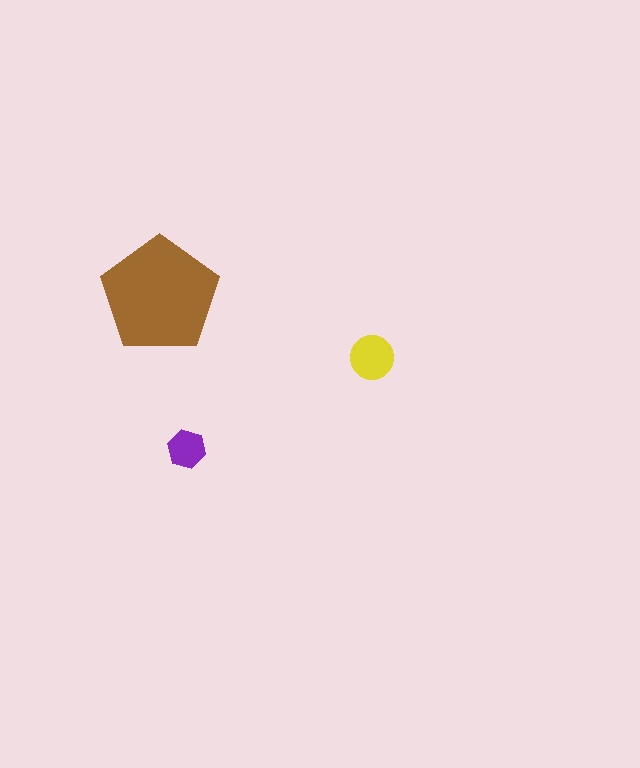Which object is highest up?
The brown pentagon is topmost.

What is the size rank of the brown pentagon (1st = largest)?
1st.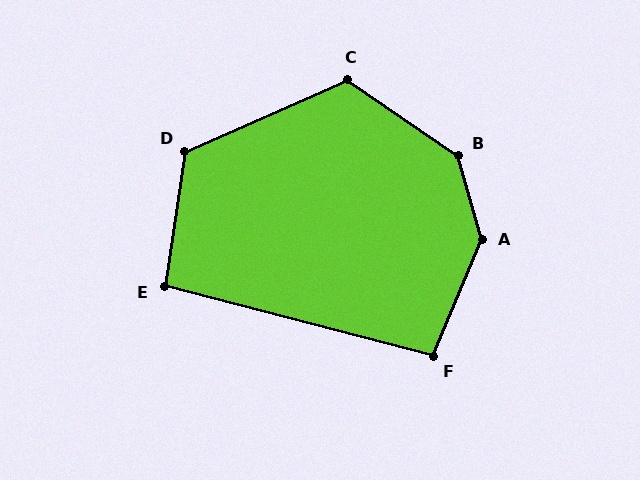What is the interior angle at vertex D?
Approximately 122 degrees (obtuse).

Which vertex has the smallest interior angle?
E, at approximately 96 degrees.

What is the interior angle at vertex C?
Approximately 122 degrees (obtuse).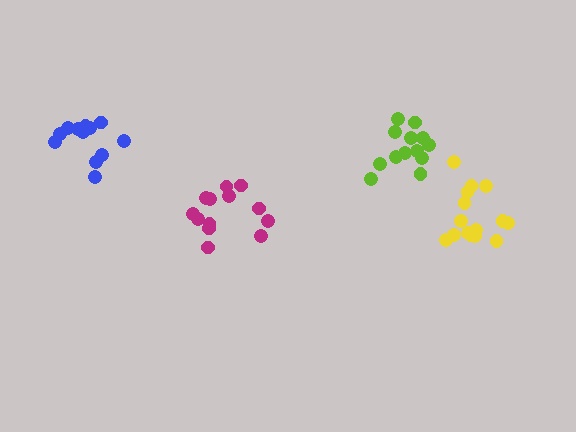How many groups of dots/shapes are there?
There are 4 groups.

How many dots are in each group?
Group 1: 13 dots, Group 2: 13 dots, Group 3: 15 dots, Group 4: 12 dots (53 total).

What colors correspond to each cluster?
The clusters are colored: lime, magenta, yellow, blue.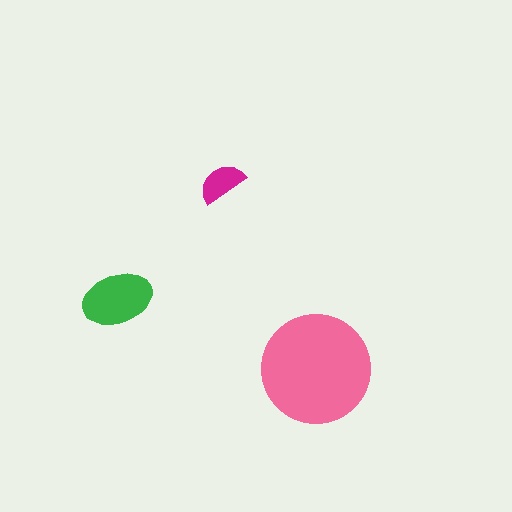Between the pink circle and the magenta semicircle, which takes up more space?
The pink circle.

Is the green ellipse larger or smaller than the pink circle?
Smaller.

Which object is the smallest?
The magenta semicircle.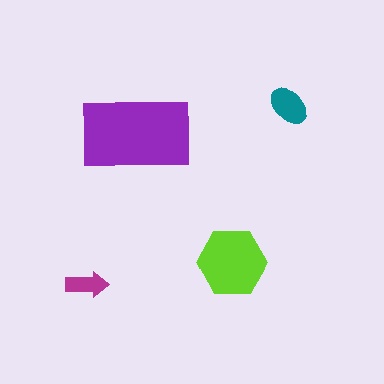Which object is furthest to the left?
The magenta arrow is leftmost.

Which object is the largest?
The purple rectangle.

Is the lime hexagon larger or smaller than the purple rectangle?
Smaller.